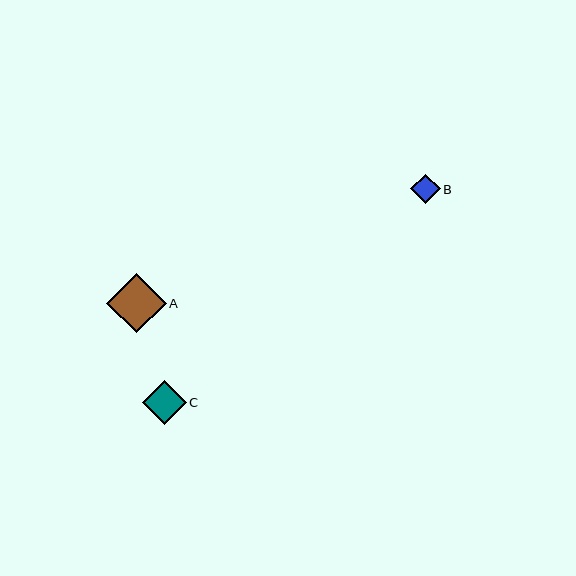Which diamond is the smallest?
Diamond B is the smallest with a size of approximately 29 pixels.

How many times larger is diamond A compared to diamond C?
Diamond A is approximately 1.4 times the size of diamond C.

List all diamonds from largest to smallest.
From largest to smallest: A, C, B.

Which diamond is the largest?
Diamond A is the largest with a size of approximately 59 pixels.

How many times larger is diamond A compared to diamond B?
Diamond A is approximately 2.0 times the size of diamond B.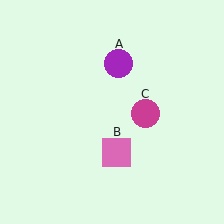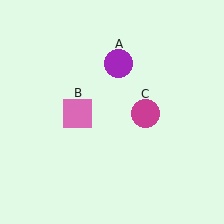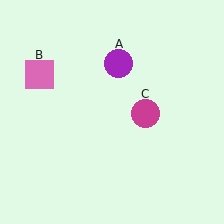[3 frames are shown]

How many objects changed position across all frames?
1 object changed position: pink square (object B).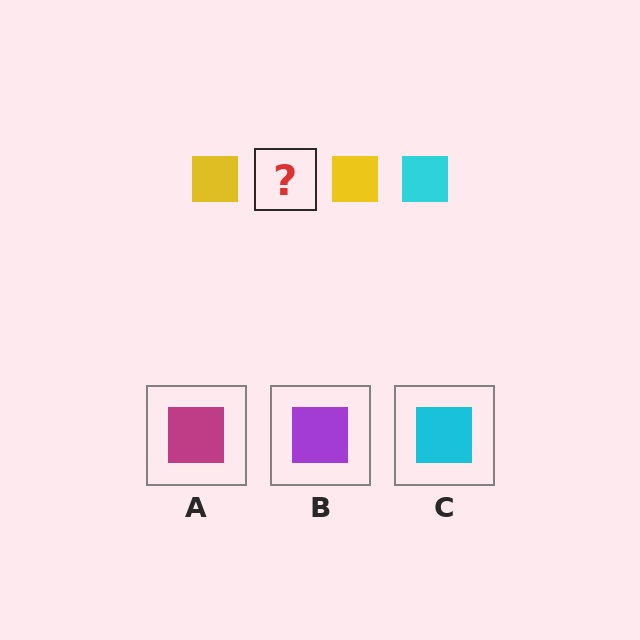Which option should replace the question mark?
Option C.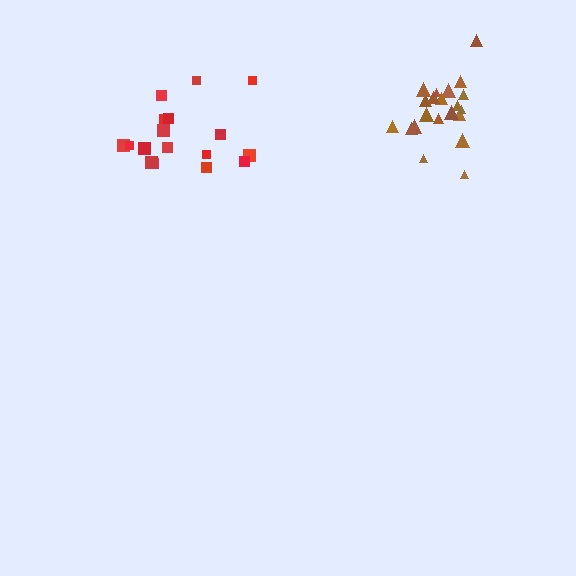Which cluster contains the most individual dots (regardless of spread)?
Brown (21).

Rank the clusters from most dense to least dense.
brown, red.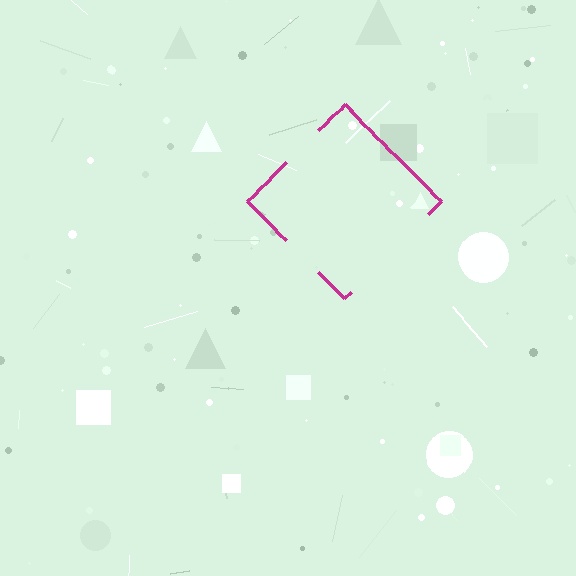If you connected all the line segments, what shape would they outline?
They would outline a diamond.